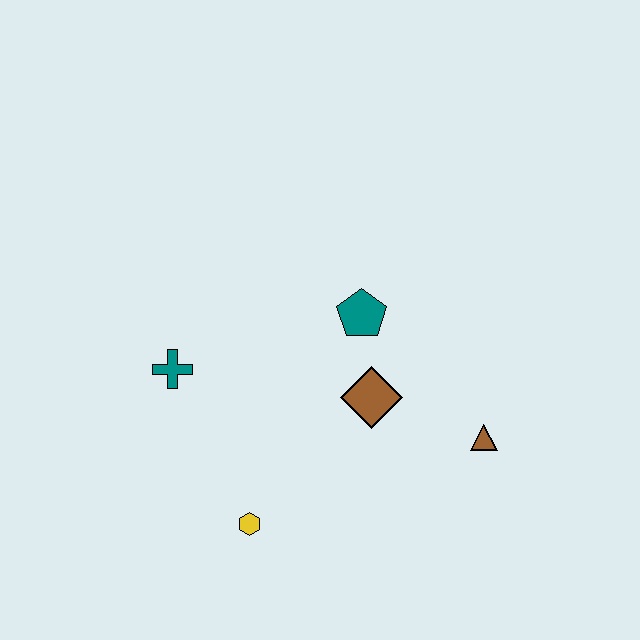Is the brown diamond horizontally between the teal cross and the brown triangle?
Yes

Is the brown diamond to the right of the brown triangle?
No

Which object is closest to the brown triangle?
The brown diamond is closest to the brown triangle.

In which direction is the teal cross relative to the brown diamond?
The teal cross is to the left of the brown diamond.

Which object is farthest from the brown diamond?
The teal cross is farthest from the brown diamond.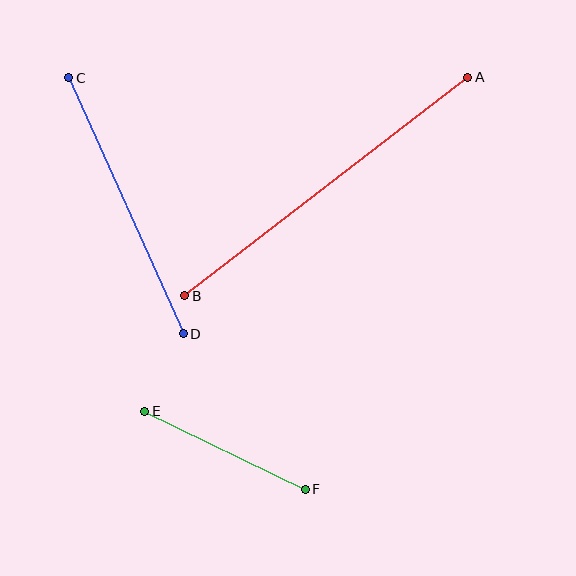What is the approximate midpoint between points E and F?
The midpoint is at approximately (225, 450) pixels.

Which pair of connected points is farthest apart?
Points A and B are farthest apart.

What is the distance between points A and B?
The distance is approximately 358 pixels.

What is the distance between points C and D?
The distance is approximately 281 pixels.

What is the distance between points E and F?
The distance is approximately 178 pixels.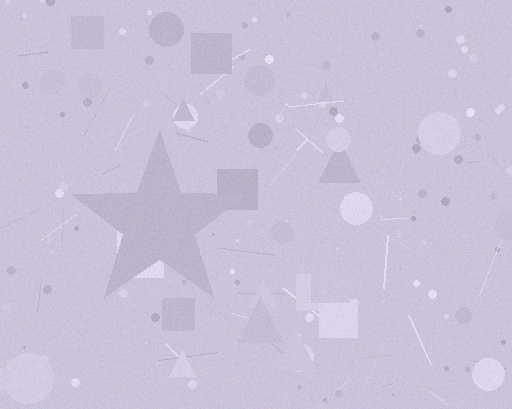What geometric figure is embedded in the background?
A star is embedded in the background.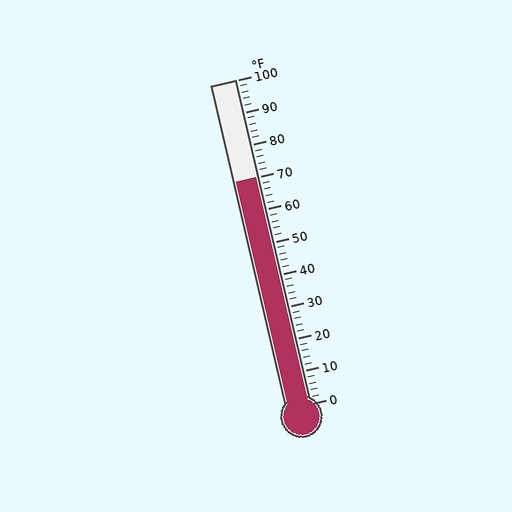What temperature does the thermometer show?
The thermometer shows approximately 70°F.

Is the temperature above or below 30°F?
The temperature is above 30°F.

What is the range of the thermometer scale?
The thermometer scale ranges from 0°F to 100°F.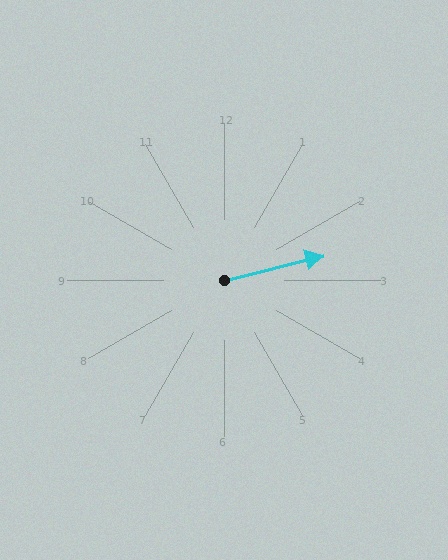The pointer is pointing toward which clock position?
Roughly 3 o'clock.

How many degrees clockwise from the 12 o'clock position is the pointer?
Approximately 76 degrees.